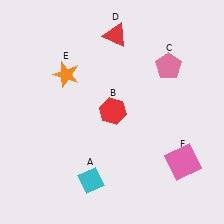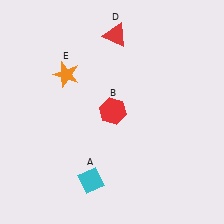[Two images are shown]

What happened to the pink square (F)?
The pink square (F) was removed in Image 2. It was in the bottom-right area of Image 1.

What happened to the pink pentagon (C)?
The pink pentagon (C) was removed in Image 2. It was in the top-right area of Image 1.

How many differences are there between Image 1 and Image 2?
There are 2 differences between the two images.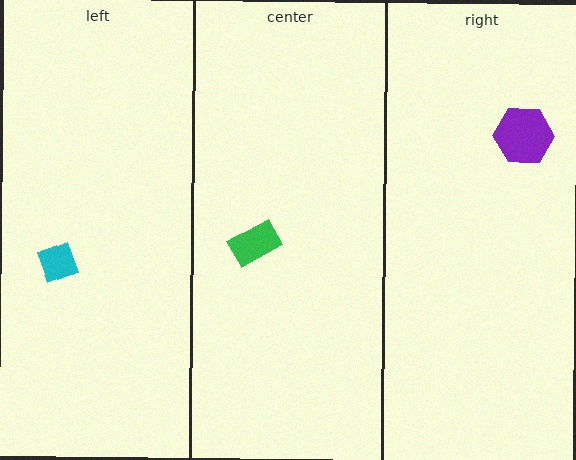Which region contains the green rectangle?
The center region.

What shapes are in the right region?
The purple hexagon.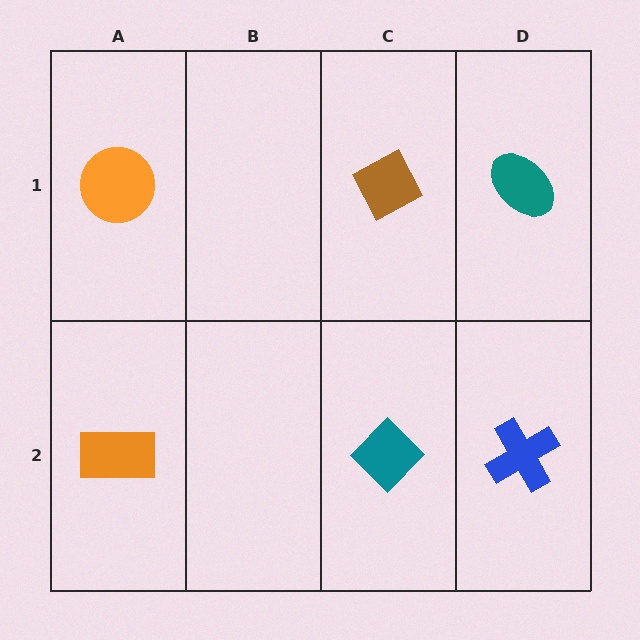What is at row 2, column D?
A blue cross.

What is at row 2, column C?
A teal diamond.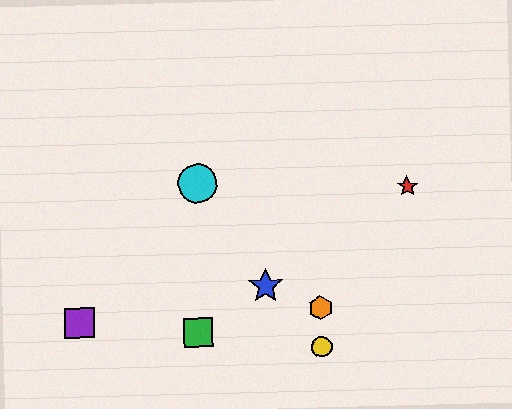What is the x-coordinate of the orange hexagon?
The orange hexagon is at x≈321.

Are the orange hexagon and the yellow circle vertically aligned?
Yes, both are at x≈321.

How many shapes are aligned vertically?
2 shapes (the yellow circle, the orange hexagon) are aligned vertically.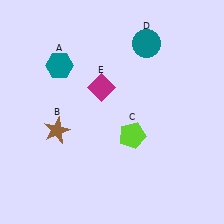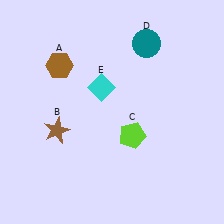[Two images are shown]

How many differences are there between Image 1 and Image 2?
There are 2 differences between the two images.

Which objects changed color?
A changed from teal to brown. E changed from magenta to cyan.